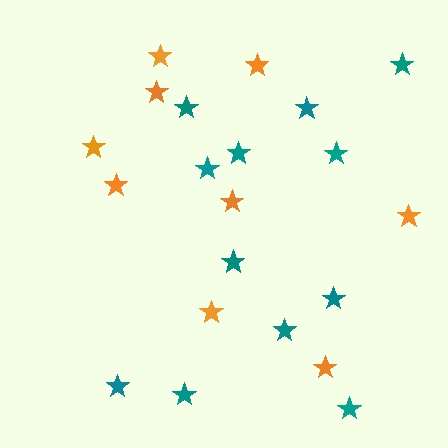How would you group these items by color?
There are 2 groups: one group of orange stars (9) and one group of teal stars (12).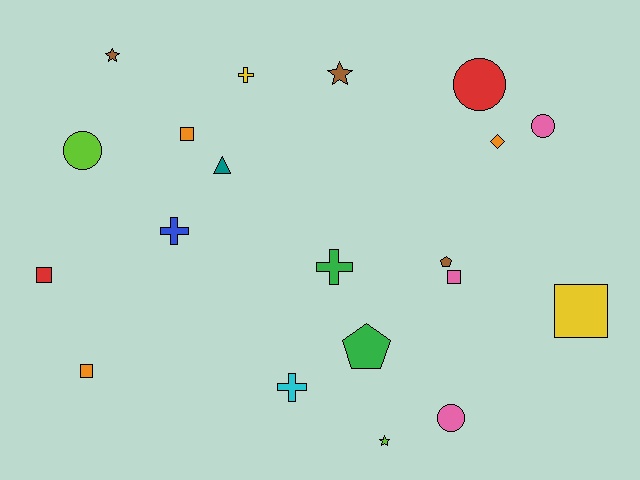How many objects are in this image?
There are 20 objects.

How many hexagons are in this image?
There are no hexagons.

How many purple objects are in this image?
There are no purple objects.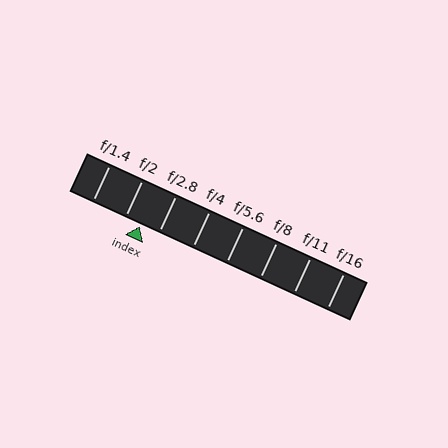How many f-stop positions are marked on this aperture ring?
There are 8 f-stop positions marked.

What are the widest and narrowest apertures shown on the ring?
The widest aperture shown is f/1.4 and the narrowest is f/16.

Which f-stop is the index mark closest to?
The index mark is closest to f/2.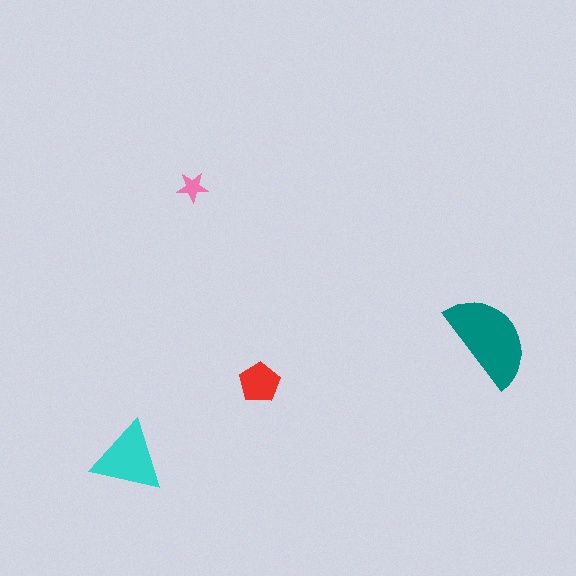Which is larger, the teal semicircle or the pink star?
The teal semicircle.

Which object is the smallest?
The pink star.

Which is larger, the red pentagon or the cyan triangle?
The cyan triangle.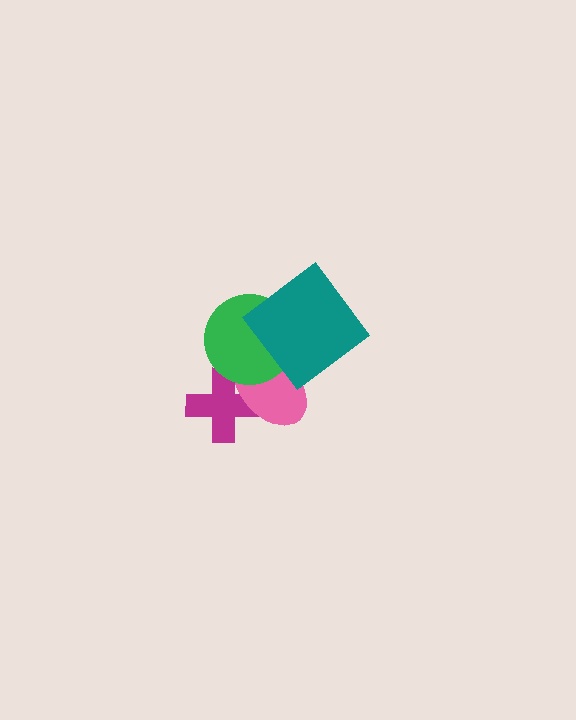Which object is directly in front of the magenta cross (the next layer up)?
The pink ellipse is directly in front of the magenta cross.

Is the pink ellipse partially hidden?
Yes, it is partially covered by another shape.